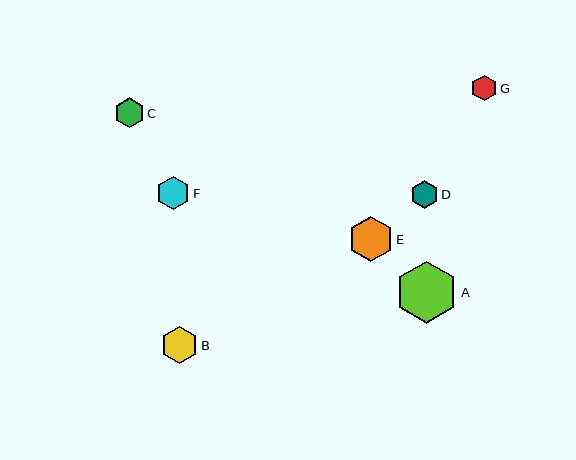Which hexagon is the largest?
Hexagon A is the largest with a size of approximately 62 pixels.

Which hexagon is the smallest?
Hexagon G is the smallest with a size of approximately 26 pixels.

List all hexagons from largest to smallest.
From largest to smallest: A, E, B, F, C, D, G.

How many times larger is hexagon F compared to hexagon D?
Hexagon F is approximately 1.2 times the size of hexagon D.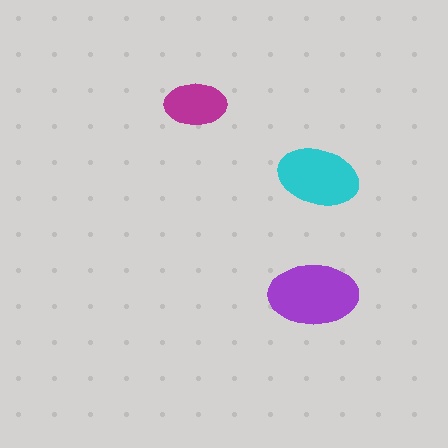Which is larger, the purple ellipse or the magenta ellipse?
The purple one.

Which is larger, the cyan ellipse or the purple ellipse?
The purple one.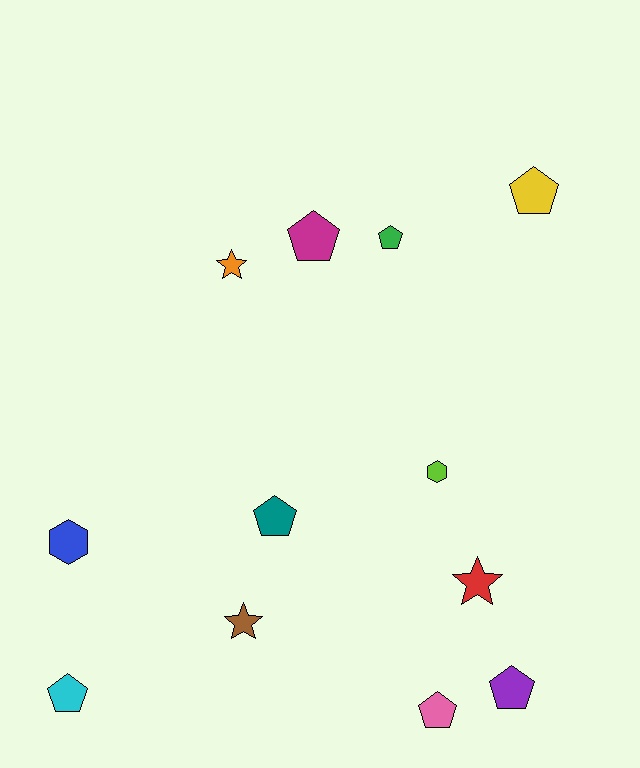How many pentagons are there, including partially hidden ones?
There are 7 pentagons.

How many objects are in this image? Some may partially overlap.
There are 12 objects.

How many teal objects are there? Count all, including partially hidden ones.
There is 1 teal object.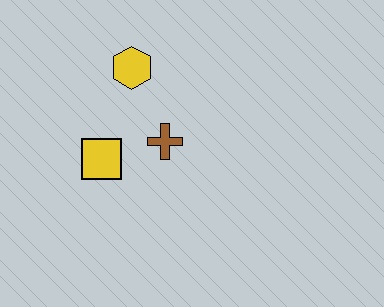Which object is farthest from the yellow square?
The yellow hexagon is farthest from the yellow square.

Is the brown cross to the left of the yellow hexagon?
No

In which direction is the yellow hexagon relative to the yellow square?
The yellow hexagon is above the yellow square.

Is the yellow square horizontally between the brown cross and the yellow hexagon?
No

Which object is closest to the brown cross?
The yellow square is closest to the brown cross.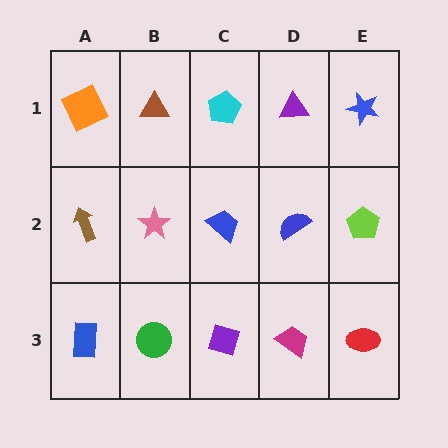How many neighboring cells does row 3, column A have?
2.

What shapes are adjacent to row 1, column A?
A brown arrow (row 2, column A), a brown triangle (row 1, column B).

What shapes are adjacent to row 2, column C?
A cyan pentagon (row 1, column C), a purple square (row 3, column C), a pink star (row 2, column B), a blue semicircle (row 2, column D).